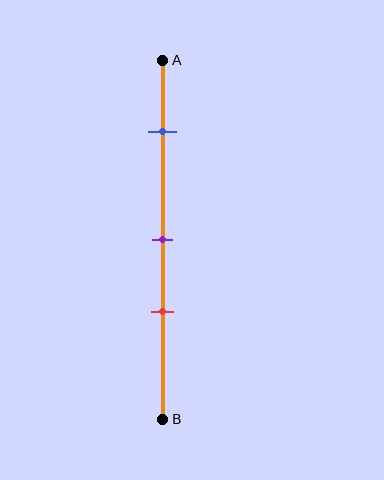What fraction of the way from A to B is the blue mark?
The blue mark is approximately 20% (0.2) of the way from A to B.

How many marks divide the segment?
There are 3 marks dividing the segment.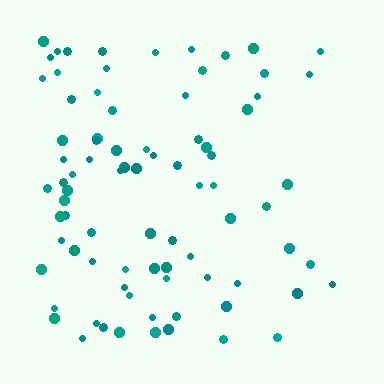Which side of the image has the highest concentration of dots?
The left.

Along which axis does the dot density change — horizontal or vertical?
Horizontal.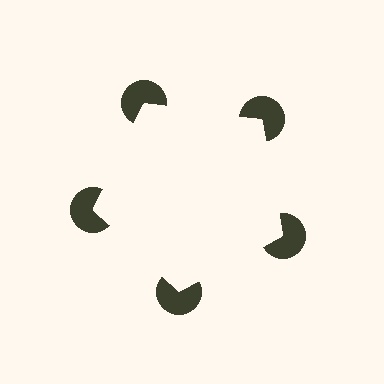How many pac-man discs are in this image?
There are 5 — one at each vertex of the illusory pentagon.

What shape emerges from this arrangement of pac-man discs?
An illusory pentagon — its edges are inferred from the aligned wedge cuts in the pac-man discs, not physically drawn.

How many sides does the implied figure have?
5 sides.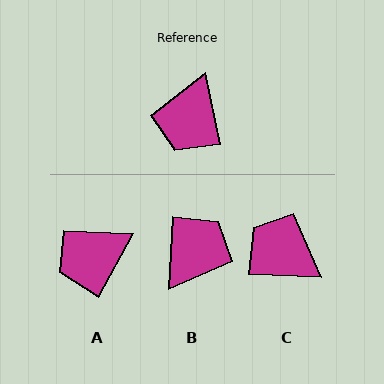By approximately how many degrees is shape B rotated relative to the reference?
Approximately 166 degrees counter-clockwise.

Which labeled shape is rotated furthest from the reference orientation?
B, about 166 degrees away.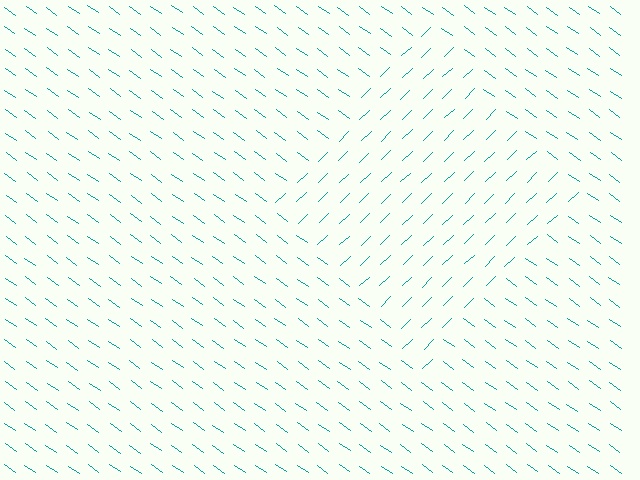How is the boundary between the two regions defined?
The boundary is defined purely by a change in line orientation (approximately 79 degrees difference). All lines are the same color and thickness.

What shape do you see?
I see a diamond.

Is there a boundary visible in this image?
Yes, there is a texture boundary formed by a change in line orientation.